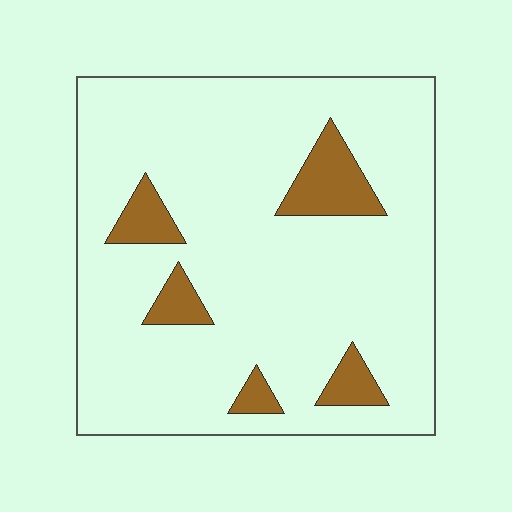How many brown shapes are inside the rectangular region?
5.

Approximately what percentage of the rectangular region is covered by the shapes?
Approximately 10%.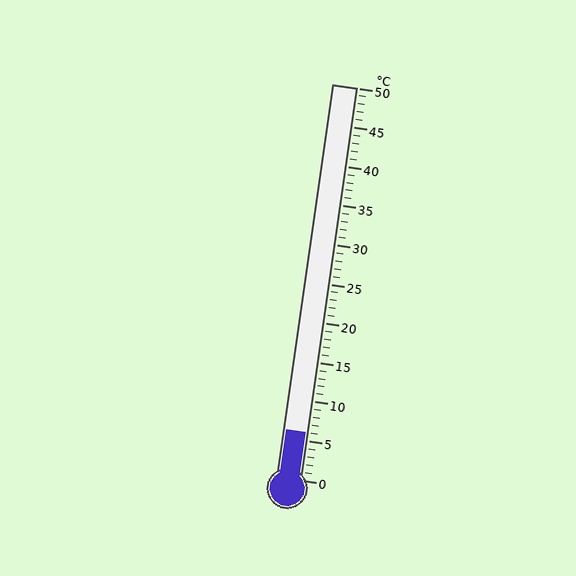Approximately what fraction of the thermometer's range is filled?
The thermometer is filled to approximately 10% of its range.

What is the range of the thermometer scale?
The thermometer scale ranges from 0°C to 50°C.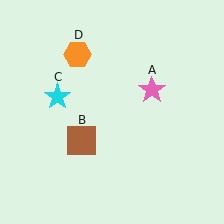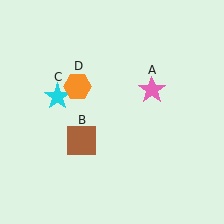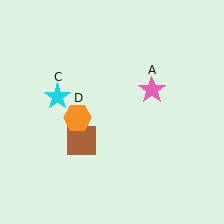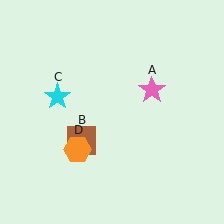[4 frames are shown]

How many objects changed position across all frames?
1 object changed position: orange hexagon (object D).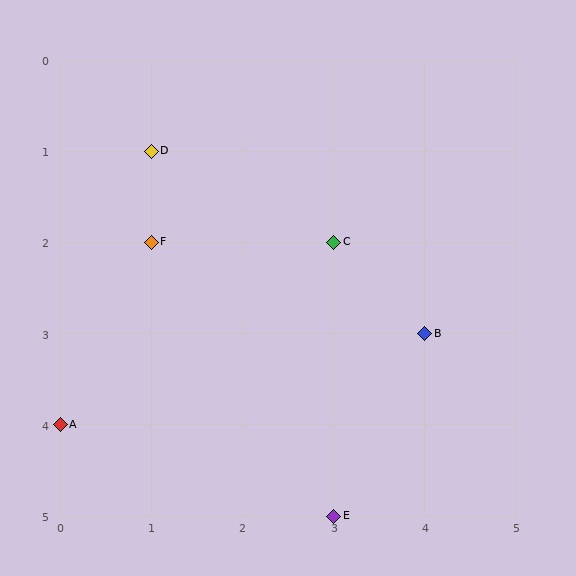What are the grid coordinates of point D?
Point D is at grid coordinates (1, 1).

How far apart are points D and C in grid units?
Points D and C are 2 columns and 1 row apart (about 2.2 grid units diagonally).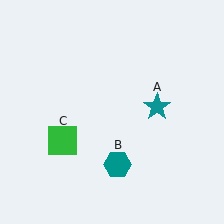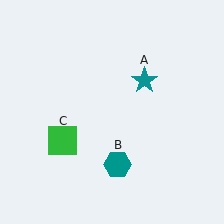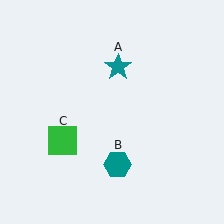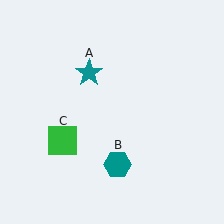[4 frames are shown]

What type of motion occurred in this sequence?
The teal star (object A) rotated counterclockwise around the center of the scene.